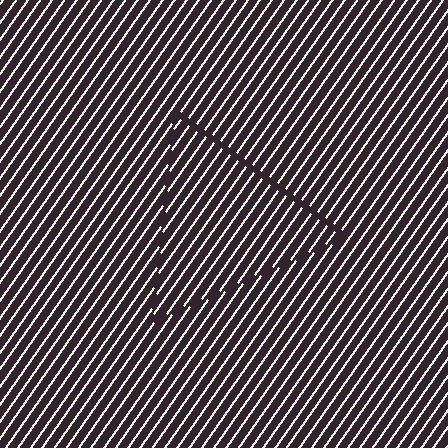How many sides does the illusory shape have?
3 sides — the line-ends trace a triangle.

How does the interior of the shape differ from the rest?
The interior of the shape contains the same grating, shifted by half a period — the contour is defined by the phase discontinuity where line-ends from the inner and outer gratings abut.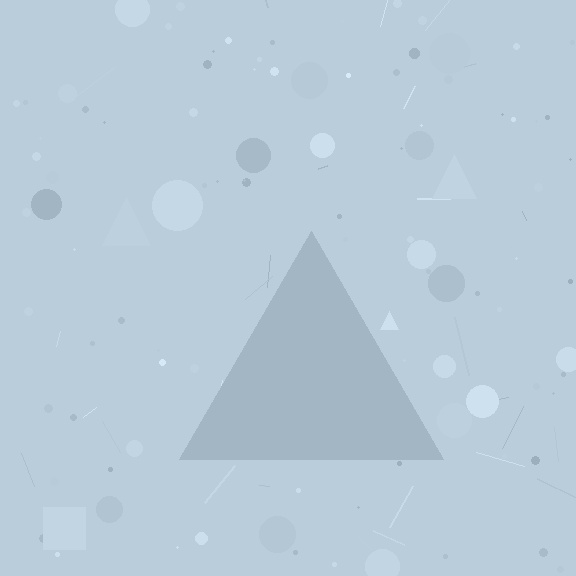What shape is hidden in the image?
A triangle is hidden in the image.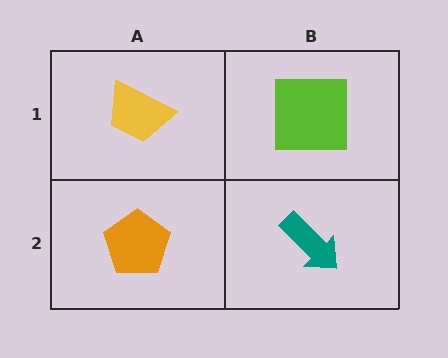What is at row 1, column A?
A yellow trapezoid.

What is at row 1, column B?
A lime square.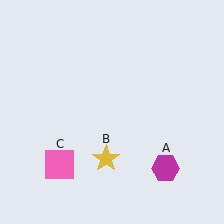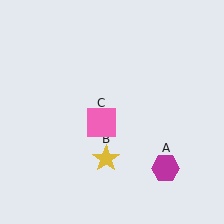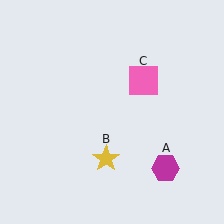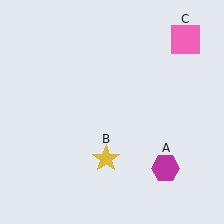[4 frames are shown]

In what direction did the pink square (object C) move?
The pink square (object C) moved up and to the right.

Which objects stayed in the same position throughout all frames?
Magenta hexagon (object A) and yellow star (object B) remained stationary.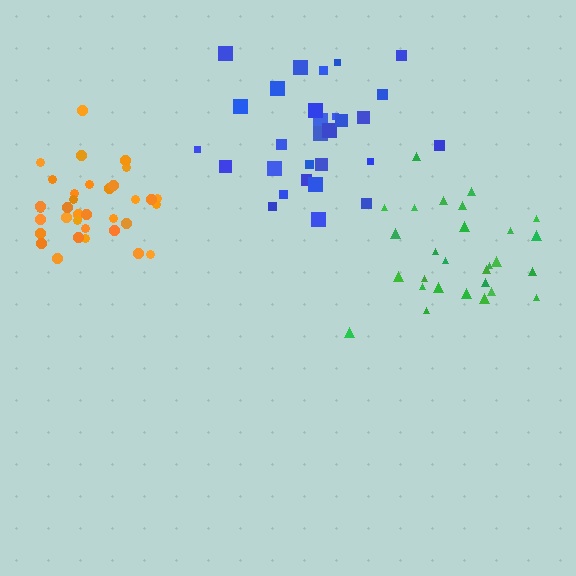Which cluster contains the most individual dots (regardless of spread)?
Orange (35).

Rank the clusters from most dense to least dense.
orange, blue, green.